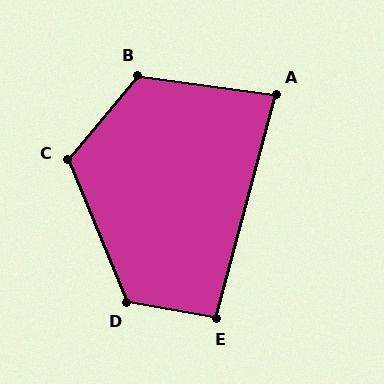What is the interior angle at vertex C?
Approximately 118 degrees (obtuse).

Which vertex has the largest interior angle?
D, at approximately 122 degrees.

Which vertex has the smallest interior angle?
A, at approximately 83 degrees.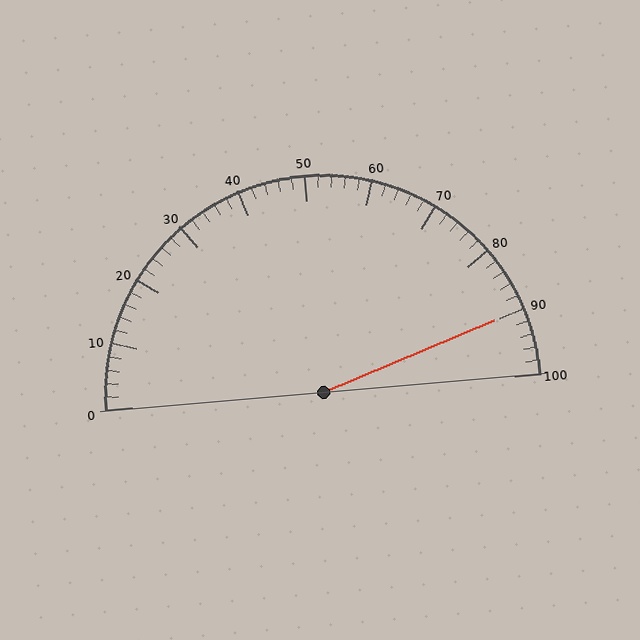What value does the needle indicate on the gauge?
The needle indicates approximately 90.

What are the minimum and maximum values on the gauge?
The gauge ranges from 0 to 100.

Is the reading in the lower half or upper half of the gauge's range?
The reading is in the upper half of the range (0 to 100).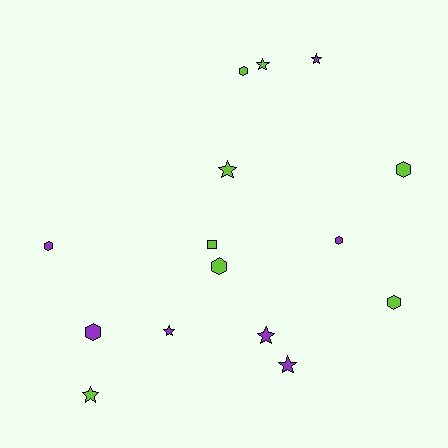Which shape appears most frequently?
Hexagon, with 7 objects.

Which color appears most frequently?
Lime, with 8 objects.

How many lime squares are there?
There is 1 lime square.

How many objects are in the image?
There are 15 objects.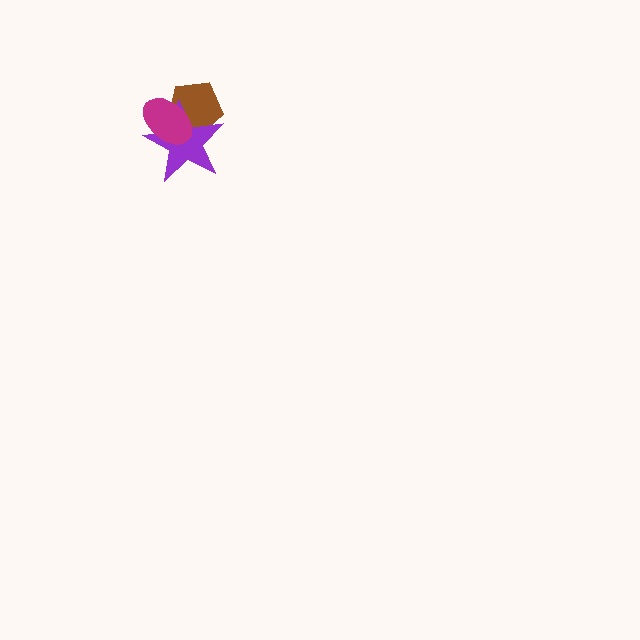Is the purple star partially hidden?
Yes, it is partially covered by another shape.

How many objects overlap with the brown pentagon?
2 objects overlap with the brown pentagon.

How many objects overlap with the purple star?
2 objects overlap with the purple star.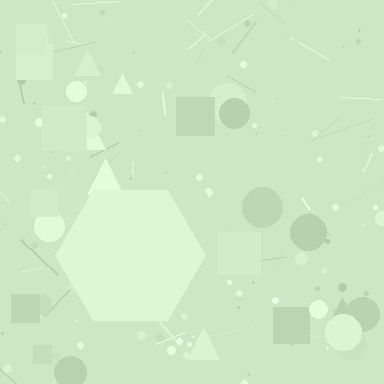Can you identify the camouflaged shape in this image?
The camouflaged shape is a hexagon.